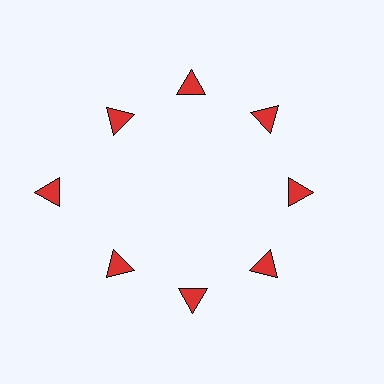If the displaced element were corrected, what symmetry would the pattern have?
It would have 8-fold rotational symmetry — the pattern would map onto itself every 45 degrees.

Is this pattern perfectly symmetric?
No. The 8 red triangles are arranged in a ring, but one element near the 9 o'clock position is pushed outward from the center, breaking the 8-fold rotational symmetry.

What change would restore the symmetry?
The symmetry would be restored by moving it inward, back onto the ring so that all 8 triangles sit at equal angles and equal distance from the center.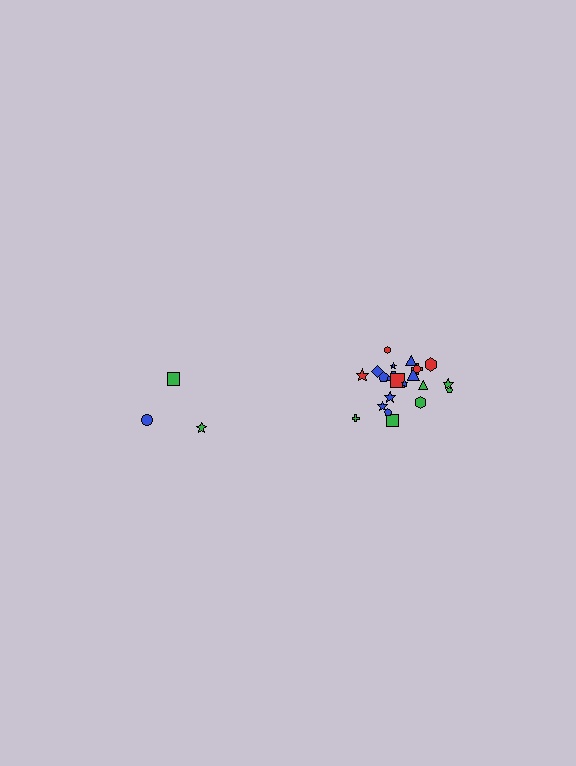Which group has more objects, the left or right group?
The right group.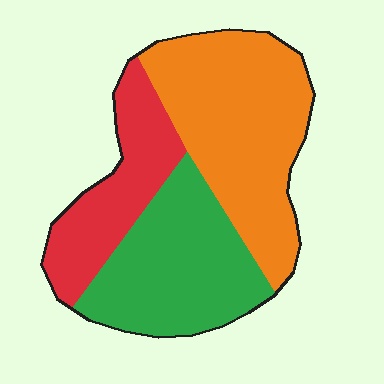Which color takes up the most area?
Orange, at roughly 45%.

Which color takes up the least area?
Red, at roughly 25%.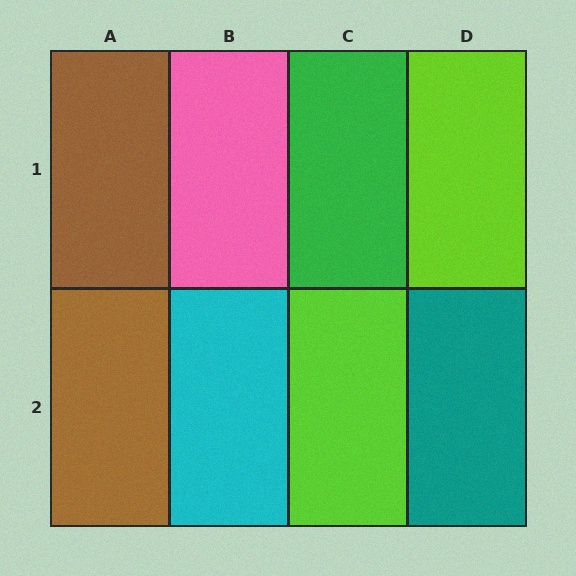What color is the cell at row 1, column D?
Lime.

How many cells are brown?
2 cells are brown.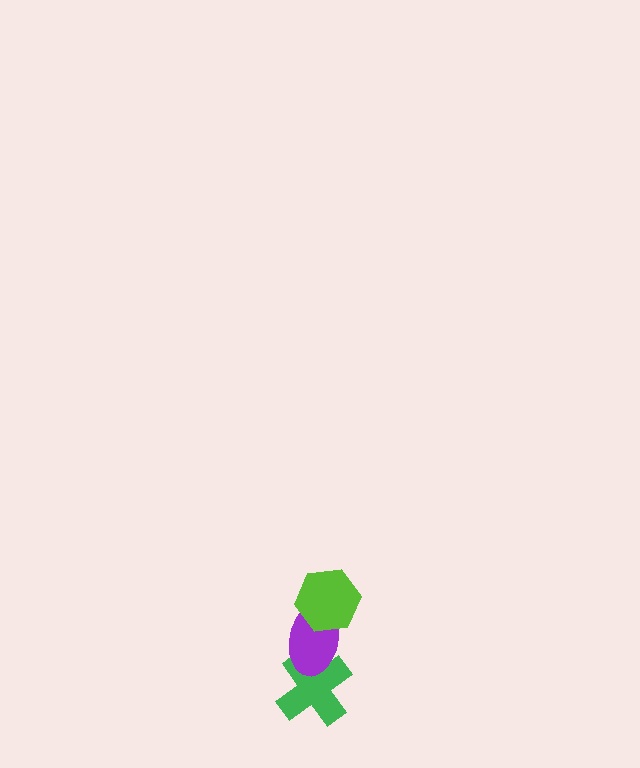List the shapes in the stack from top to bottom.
From top to bottom: the lime hexagon, the purple ellipse, the green cross.